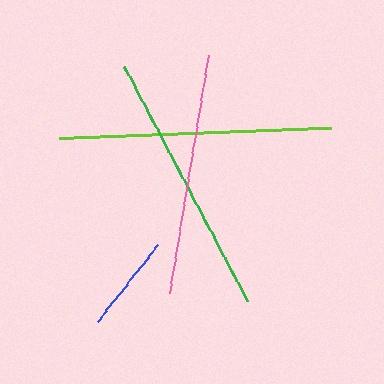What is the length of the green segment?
The green segment is approximately 265 pixels long.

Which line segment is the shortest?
The blue line is the shortest at approximately 97 pixels.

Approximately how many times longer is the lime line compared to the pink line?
The lime line is approximately 1.1 times the length of the pink line.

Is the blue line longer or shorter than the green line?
The green line is longer than the blue line.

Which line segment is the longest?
The lime line is the longest at approximately 272 pixels.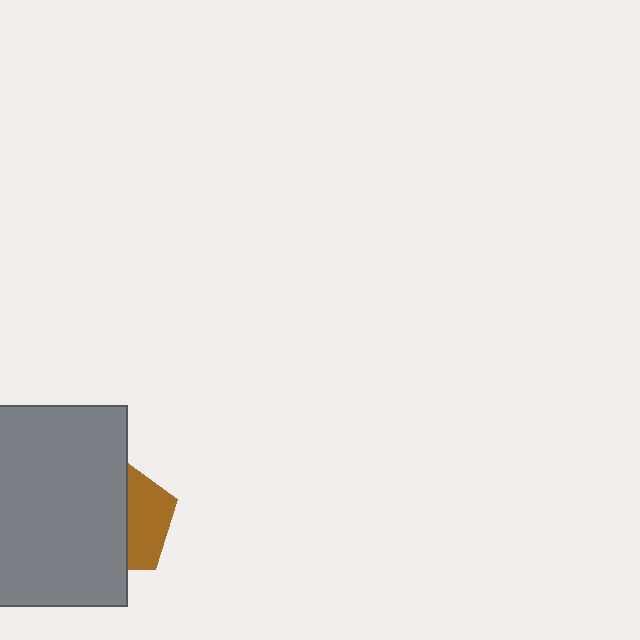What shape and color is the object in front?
The object in front is a gray rectangle.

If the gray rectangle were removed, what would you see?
You would see the complete brown pentagon.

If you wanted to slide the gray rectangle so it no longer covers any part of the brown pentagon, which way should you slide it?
Slide it left — that is the most direct way to separate the two shapes.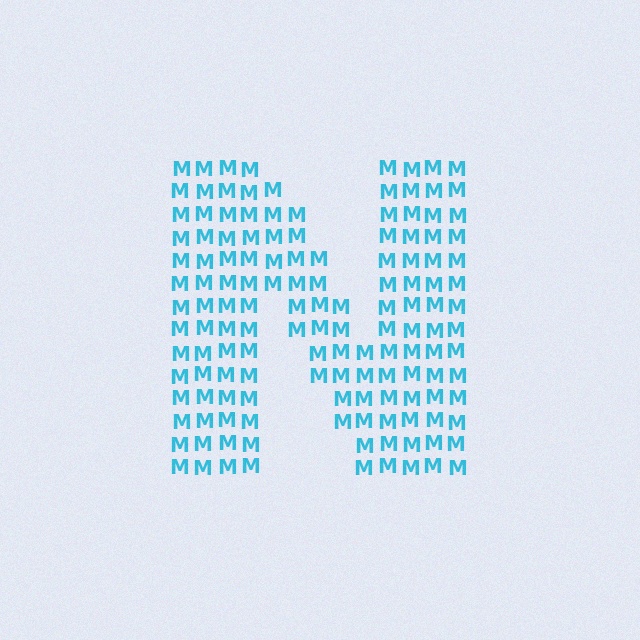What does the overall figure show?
The overall figure shows the letter N.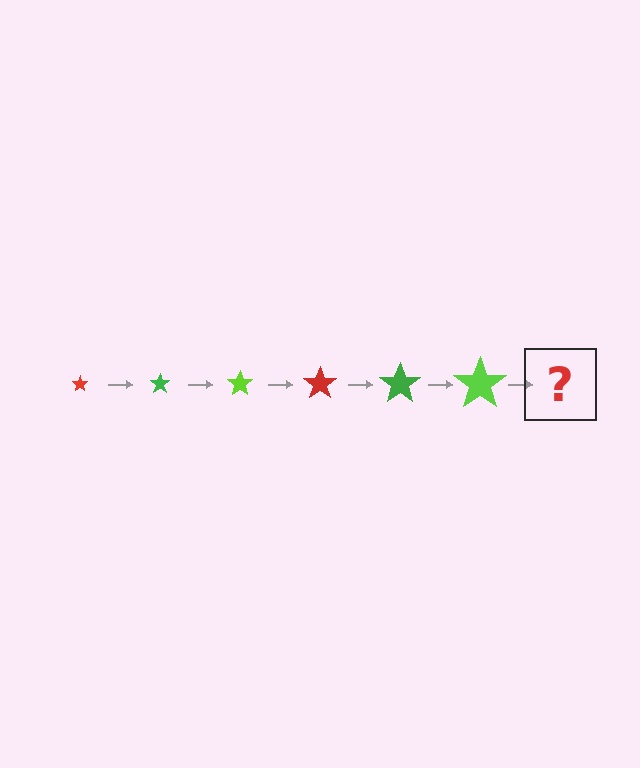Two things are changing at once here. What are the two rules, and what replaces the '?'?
The two rules are that the star grows larger each step and the color cycles through red, green, and lime. The '?' should be a red star, larger than the previous one.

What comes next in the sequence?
The next element should be a red star, larger than the previous one.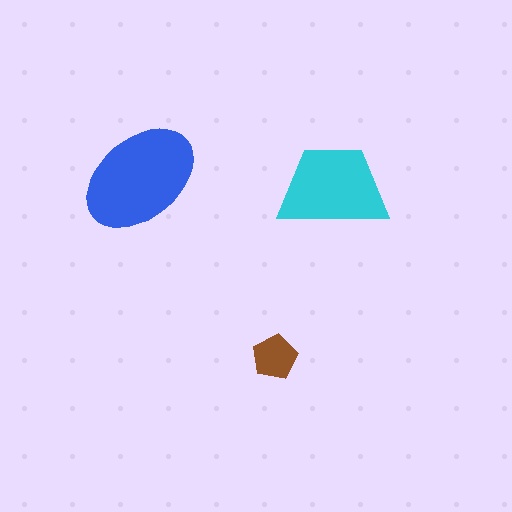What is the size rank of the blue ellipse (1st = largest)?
1st.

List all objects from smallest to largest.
The brown pentagon, the cyan trapezoid, the blue ellipse.